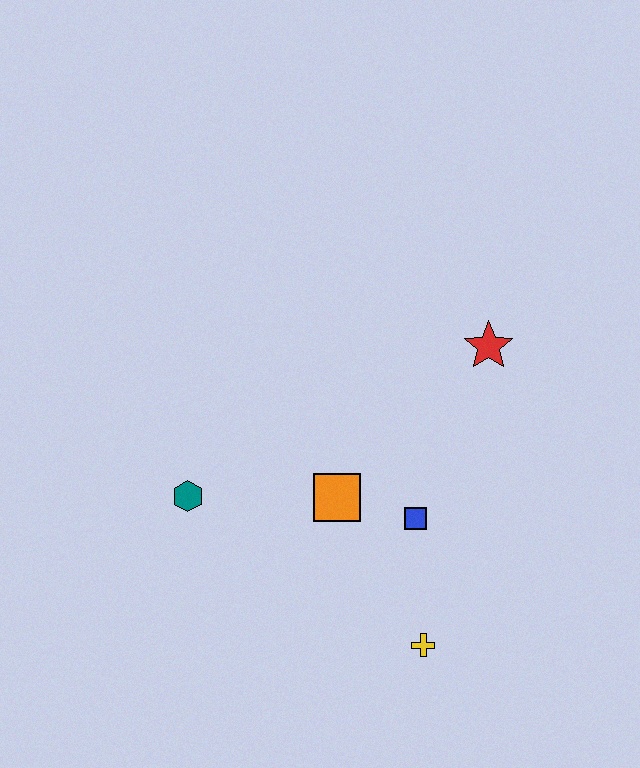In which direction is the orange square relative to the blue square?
The orange square is to the left of the blue square.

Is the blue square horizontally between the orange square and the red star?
Yes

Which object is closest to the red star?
The blue square is closest to the red star.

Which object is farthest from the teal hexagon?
The red star is farthest from the teal hexagon.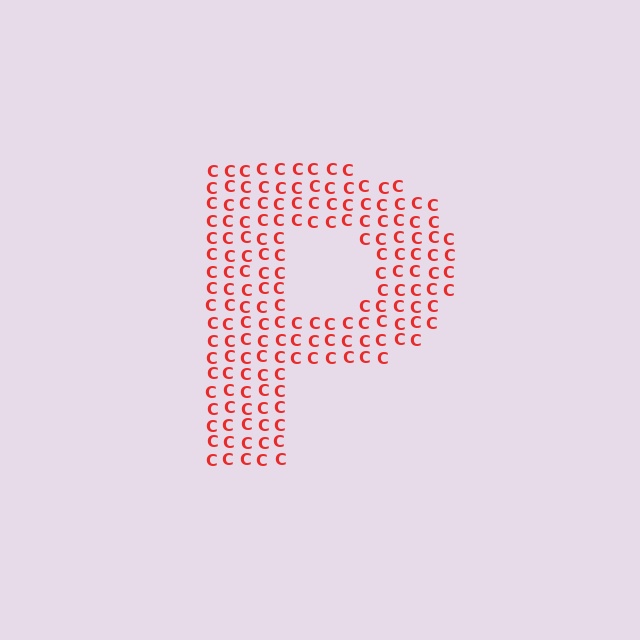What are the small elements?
The small elements are letter C's.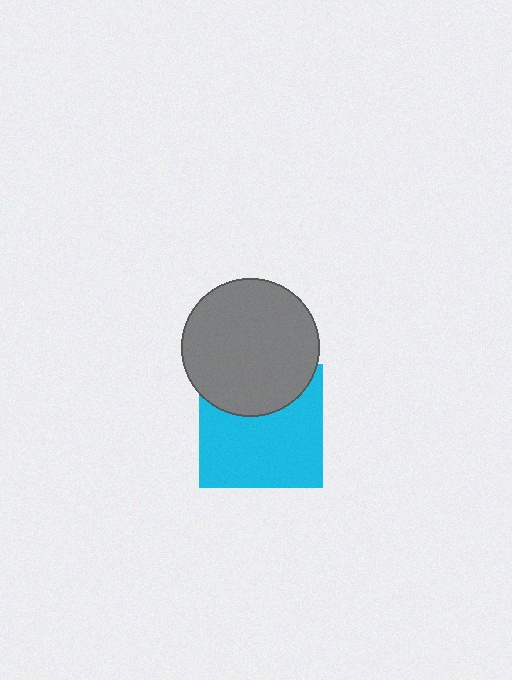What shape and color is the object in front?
The object in front is a gray circle.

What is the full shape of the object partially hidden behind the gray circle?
The partially hidden object is a cyan square.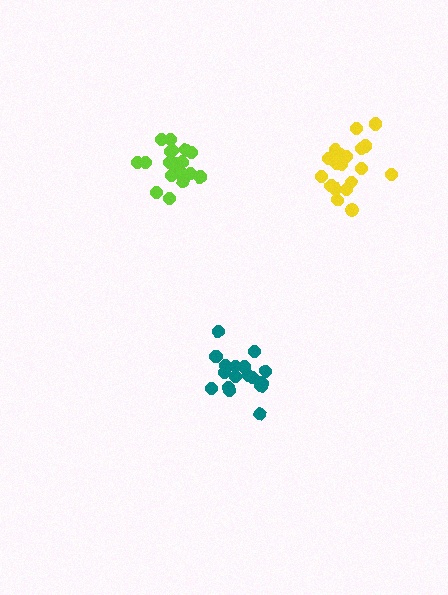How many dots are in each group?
Group 1: 19 dots, Group 2: 19 dots, Group 3: 17 dots (55 total).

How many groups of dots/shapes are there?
There are 3 groups.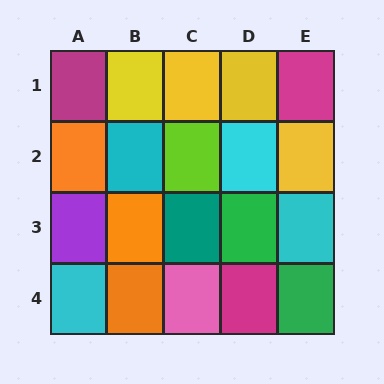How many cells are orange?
3 cells are orange.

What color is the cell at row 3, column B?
Orange.